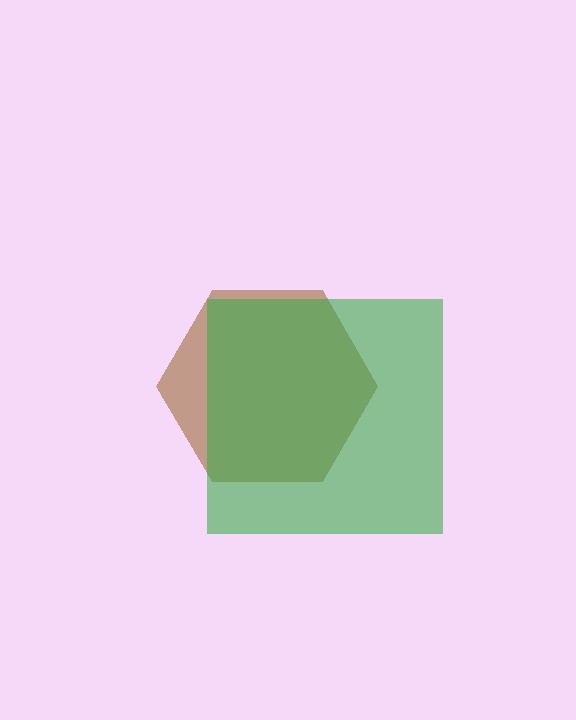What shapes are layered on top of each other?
The layered shapes are: a brown hexagon, a green square.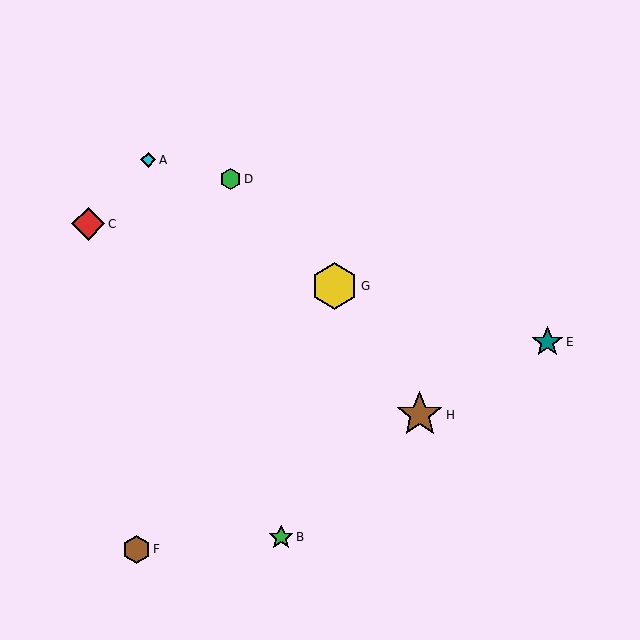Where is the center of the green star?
The center of the green star is at (281, 537).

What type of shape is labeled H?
Shape H is a brown star.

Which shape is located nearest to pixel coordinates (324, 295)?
The yellow hexagon (labeled G) at (334, 286) is nearest to that location.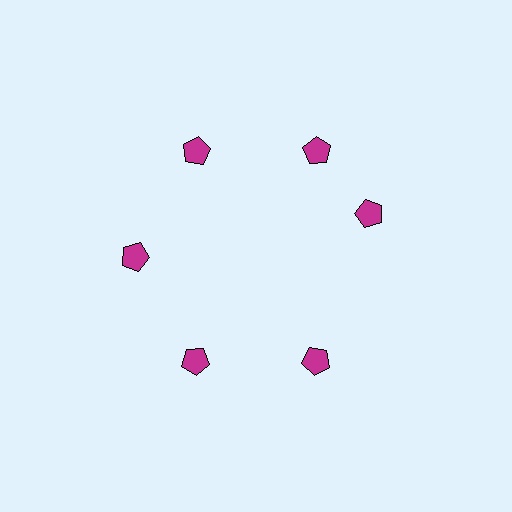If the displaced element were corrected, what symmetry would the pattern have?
It would have 6-fold rotational symmetry — the pattern would map onto itself every 60 degrees.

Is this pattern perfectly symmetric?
No. The 6 magenta pentagons are arranged in a ring, but one element near the 3 o'clock position is rotated out of alignment along the ring, breaking the 6-fold rotational symmetry.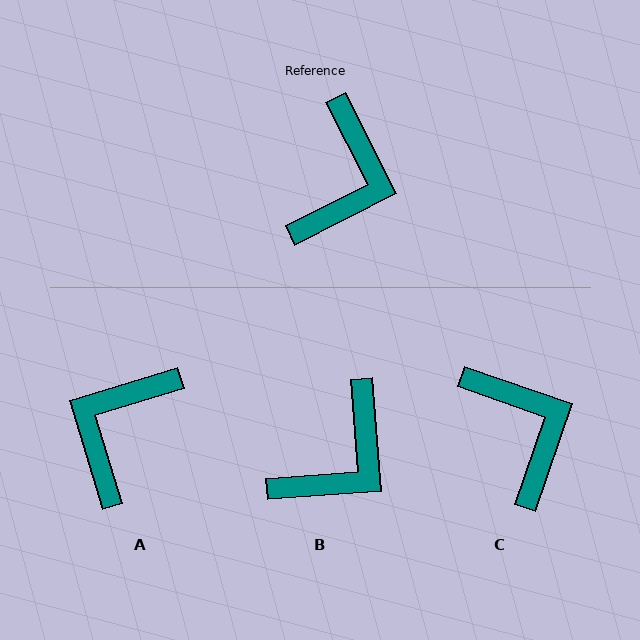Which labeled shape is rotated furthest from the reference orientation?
A, about 170 degrees away.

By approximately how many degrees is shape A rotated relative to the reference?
Approximately 170 degrees counter-clockwise.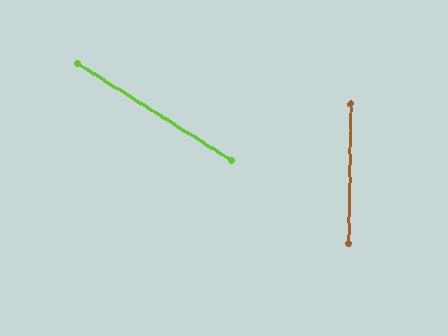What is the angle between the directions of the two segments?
Approximately 58 degrees.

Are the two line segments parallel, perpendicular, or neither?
Neither parallel nor perpendicular — they differ by about 58°.